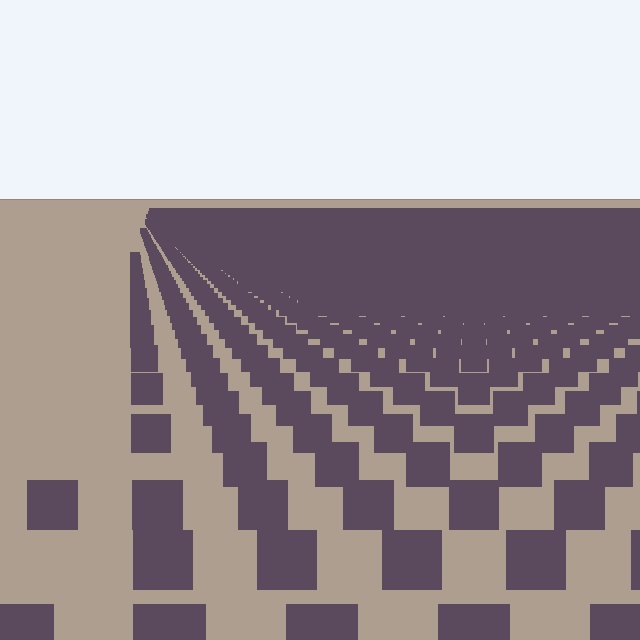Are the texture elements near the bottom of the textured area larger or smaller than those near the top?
Larger. Near the bottom, elements are closer to the viewer and appear at a bigger on-screen size.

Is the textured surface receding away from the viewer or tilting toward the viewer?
The surface is receding away from the viewer. Texture elements get smaller and denser toward the top.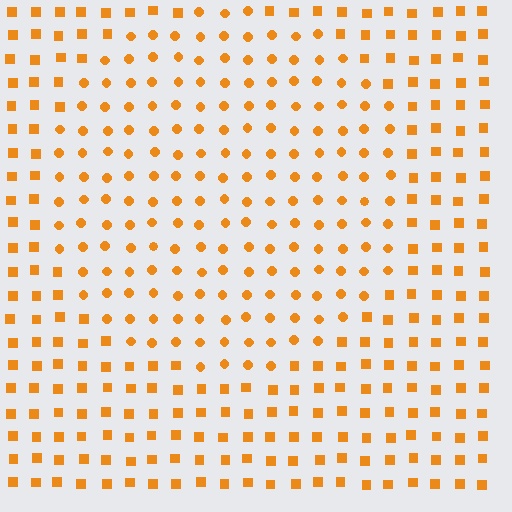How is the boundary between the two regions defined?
The boundary is defined by a change in element shape: circles inside vs. squares outside. All elements share the same color and spacing.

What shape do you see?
I see a circle.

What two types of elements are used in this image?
The image uses circles inside the circle region and squares outside it.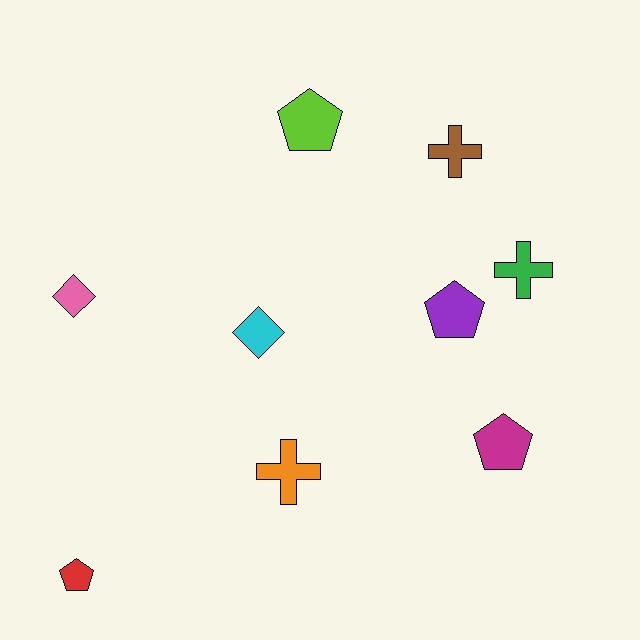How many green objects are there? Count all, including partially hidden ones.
There is 1 green object.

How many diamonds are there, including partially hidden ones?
There are 2 diamonds.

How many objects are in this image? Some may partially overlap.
There are 9 objects.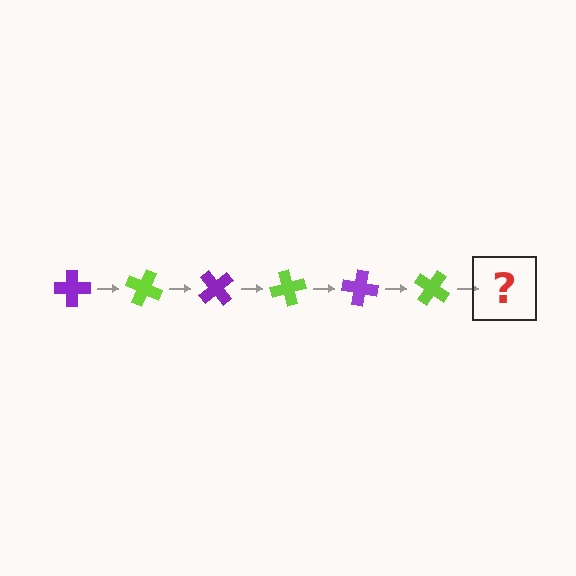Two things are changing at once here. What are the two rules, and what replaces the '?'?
The two rules are that it rotates 25 degrees each step and the color cycles through purple and lime. The '?' should be a purple cross, rotated 150 degrees from the start.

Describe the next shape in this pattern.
It should be a purple cross, rotated 150 degrees from the start.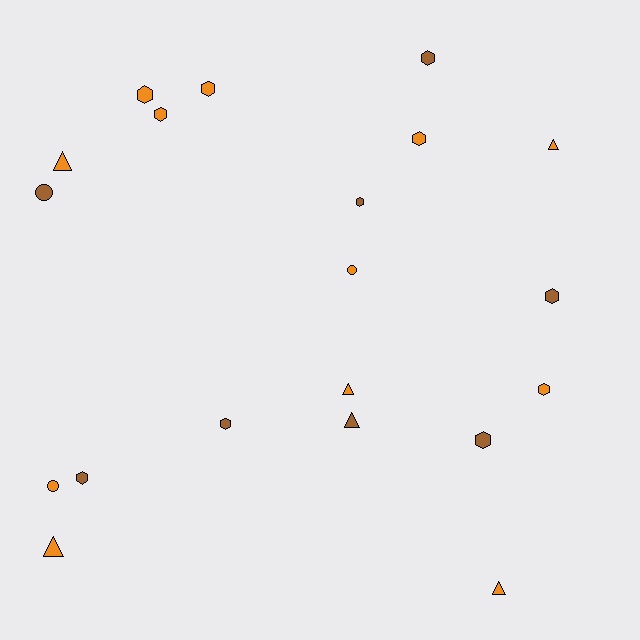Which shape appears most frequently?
Hexagon, with 11 objects.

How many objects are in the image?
There are 20 objects.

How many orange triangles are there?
There are 5 orange triangles.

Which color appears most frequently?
Orange, with 12 objects.